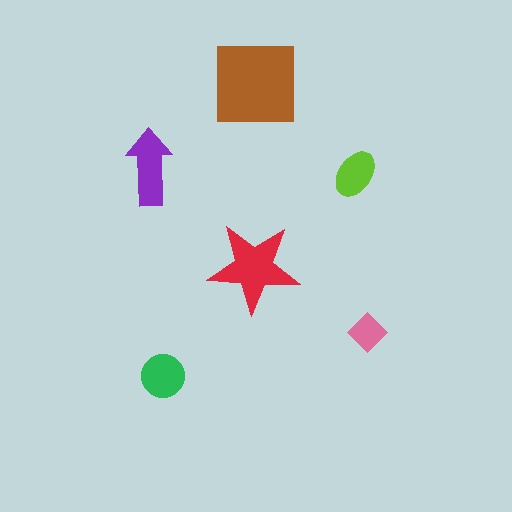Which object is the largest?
The brown square.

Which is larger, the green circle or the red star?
The red star.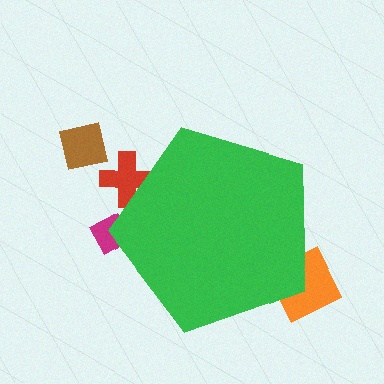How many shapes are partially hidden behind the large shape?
3 shapes are partially hidden.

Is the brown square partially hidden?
No, the brown square is fully visible.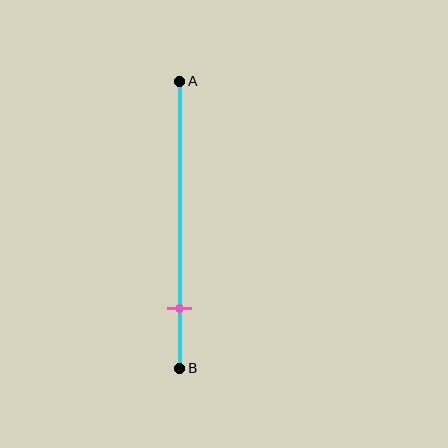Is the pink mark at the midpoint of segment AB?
No, the mark is at about 80% from A, not at the 50% midpoint.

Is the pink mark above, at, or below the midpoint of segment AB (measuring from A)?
The pink mark is below the midpoint of segment AB.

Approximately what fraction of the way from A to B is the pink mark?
The pink mark is approximately 80% of the way from A to B.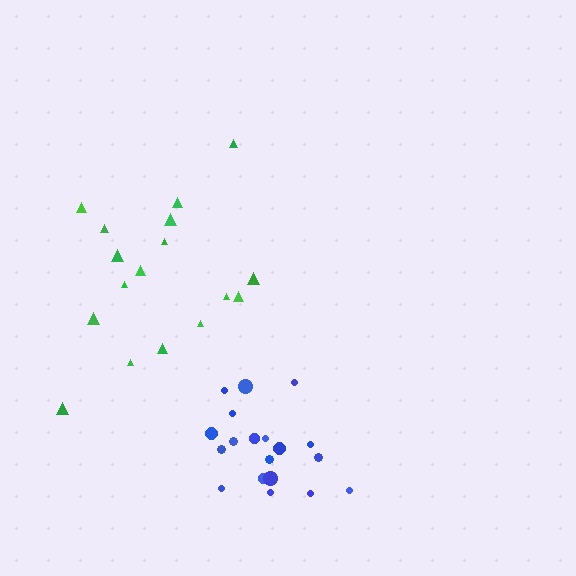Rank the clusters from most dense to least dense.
blue, green.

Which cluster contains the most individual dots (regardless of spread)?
Blue (19).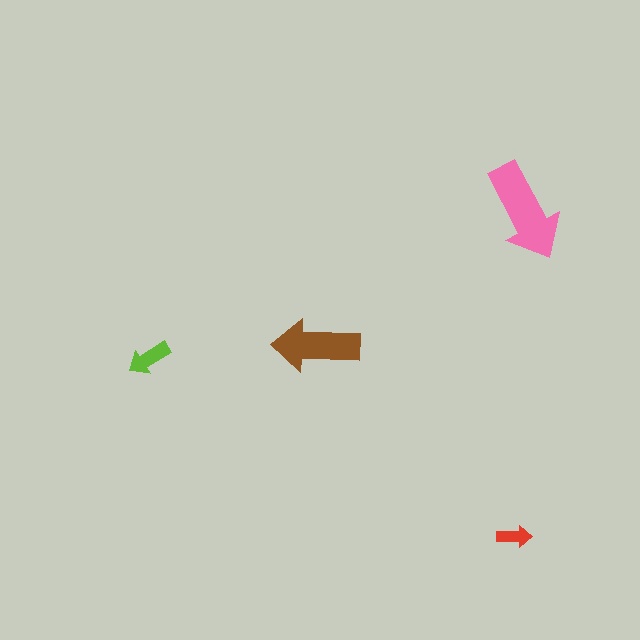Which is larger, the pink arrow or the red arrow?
The pink one.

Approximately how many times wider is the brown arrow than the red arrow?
About 2.5 times wider.